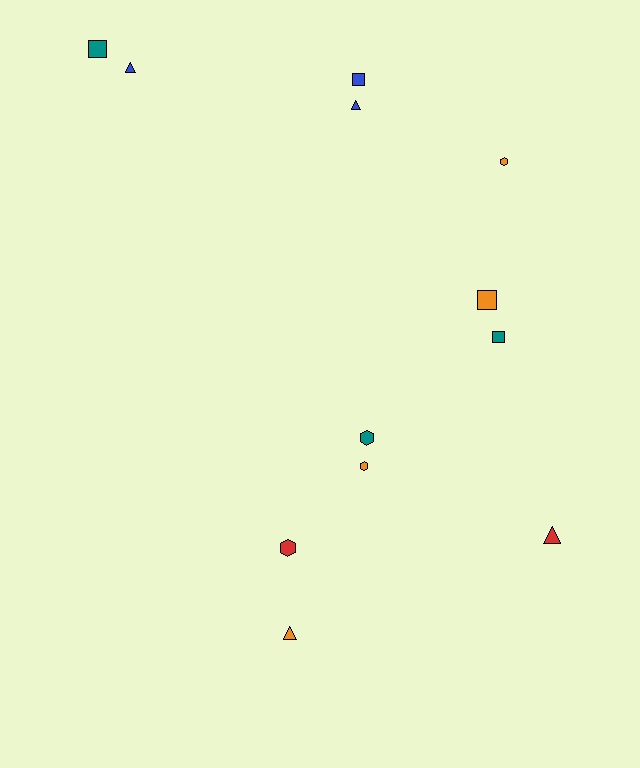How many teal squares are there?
There are 2 teal squares.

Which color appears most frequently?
Orange, with 4 objects.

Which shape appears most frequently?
Hexagon, with 4 objects.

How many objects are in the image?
There are 12 objects.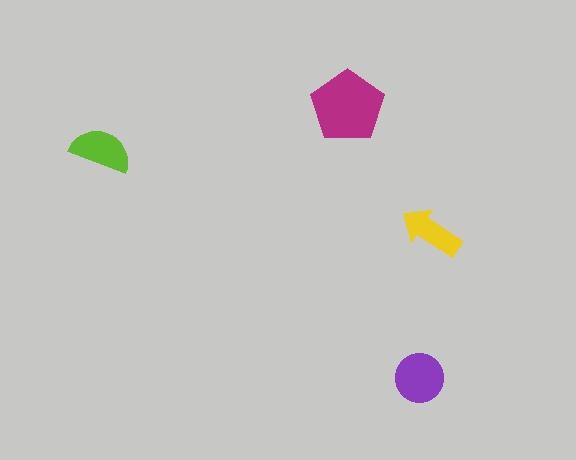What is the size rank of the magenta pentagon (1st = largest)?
1st.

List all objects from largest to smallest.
The magenta pentagon, the purple circle, the lime semicircle, the yellow arrow.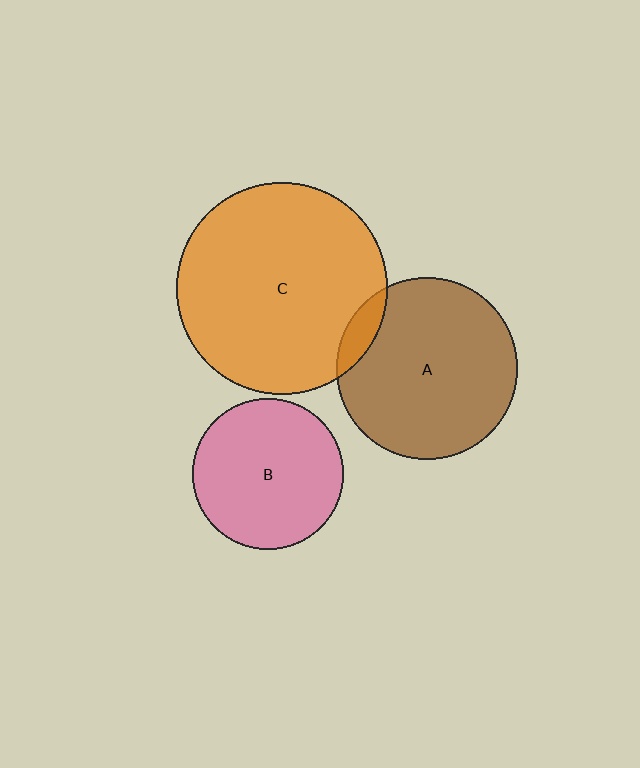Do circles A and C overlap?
Yes.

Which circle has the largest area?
Circle C (orange).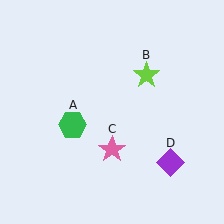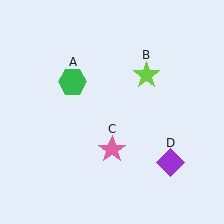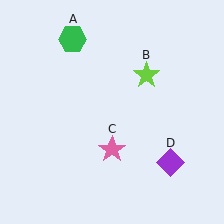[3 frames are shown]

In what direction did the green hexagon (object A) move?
The green hexagon (object A) moved up.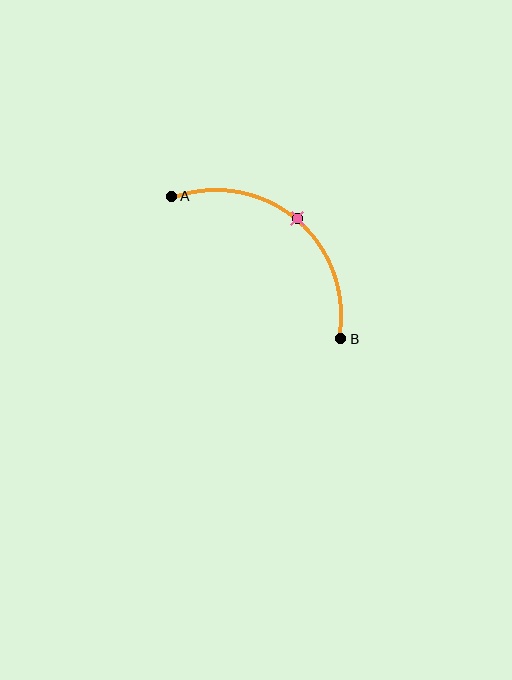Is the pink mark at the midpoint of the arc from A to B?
Yes. The pink mark lies on the arc at equal arc-length from both A and B — it is the arc midpoint.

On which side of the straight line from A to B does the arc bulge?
The arc bulges above and to the right of the straight line connecting A and B.